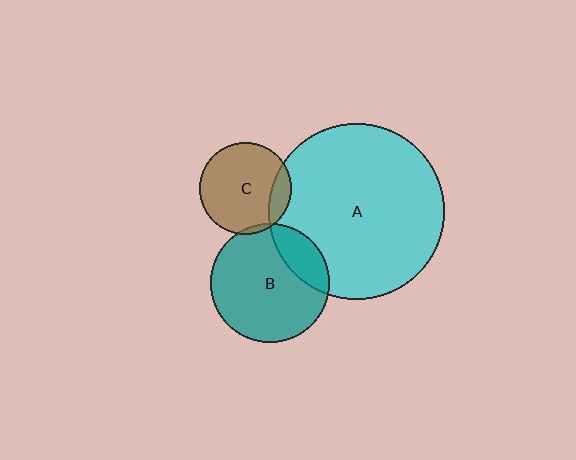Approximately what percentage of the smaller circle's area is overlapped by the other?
Approximately 20%.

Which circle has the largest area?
Circle A (cyan).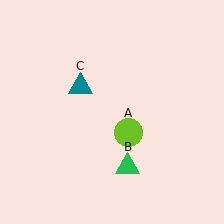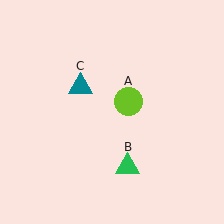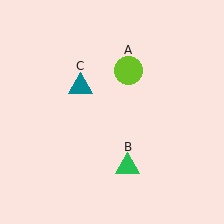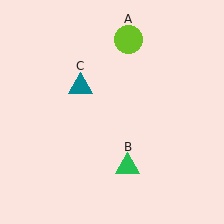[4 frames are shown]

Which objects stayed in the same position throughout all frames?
Green triangle (object B) and teal triangle (object C) remained stationary.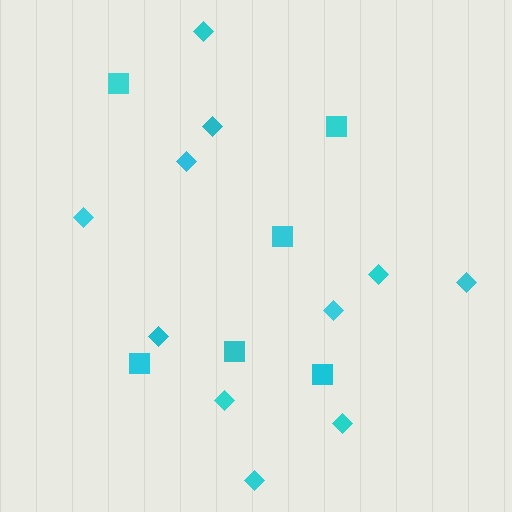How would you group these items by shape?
There are 2 groups: one group of squares (6) and one group of diamonds (11).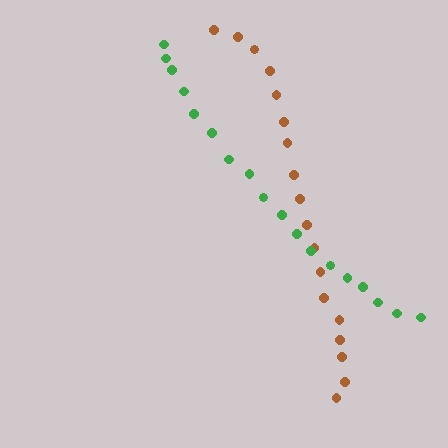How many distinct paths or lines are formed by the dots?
There are 2 distinct paths.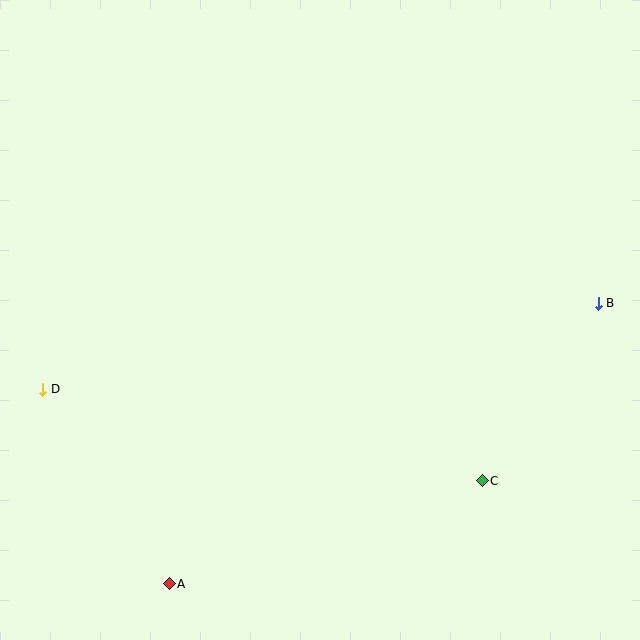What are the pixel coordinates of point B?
Point B is at (598, 303).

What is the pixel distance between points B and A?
The distance between B and A is 513 pixels.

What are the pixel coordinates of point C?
Point C is at (482, 481).